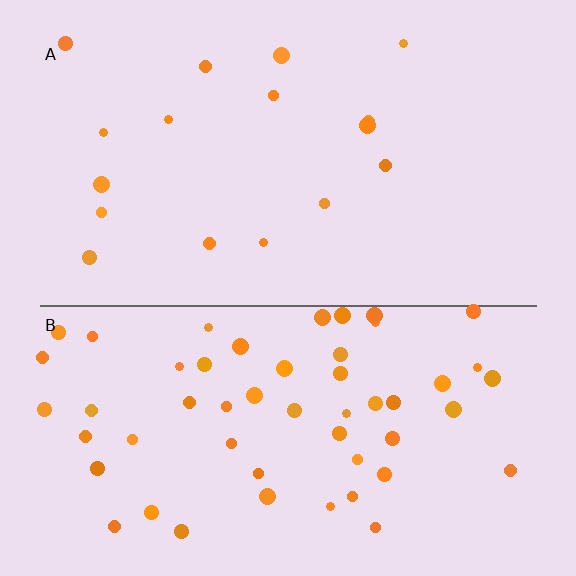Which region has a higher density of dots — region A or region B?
B (the bottom).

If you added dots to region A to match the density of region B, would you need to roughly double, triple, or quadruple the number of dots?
Approximately triple.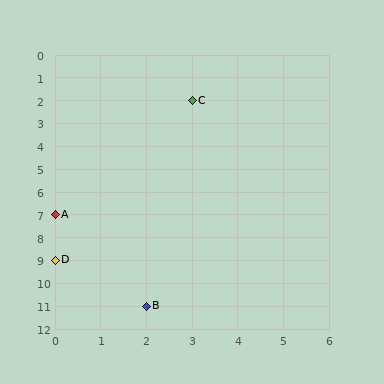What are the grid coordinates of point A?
Point A is at grid coordinates (0, 7).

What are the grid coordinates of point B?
Point B is at grid coordinates (2, 11).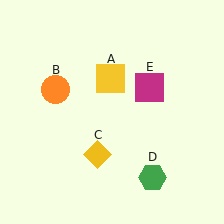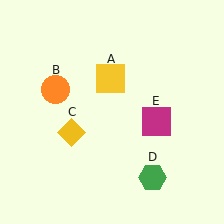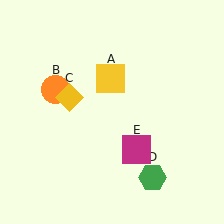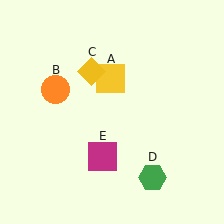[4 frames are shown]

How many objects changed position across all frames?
2 objects changed position: yellow diamond (object C), magenta square (object E).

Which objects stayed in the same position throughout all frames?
Yellow square (object A) and orange circle (object B) and green hexagon (object D) remained stationary.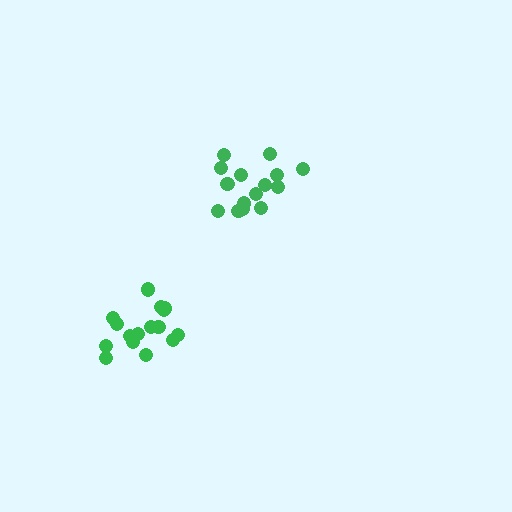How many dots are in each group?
Group 1: 16 dots, Group 2: 15 dots (31 total).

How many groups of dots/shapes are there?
There are 2 groups.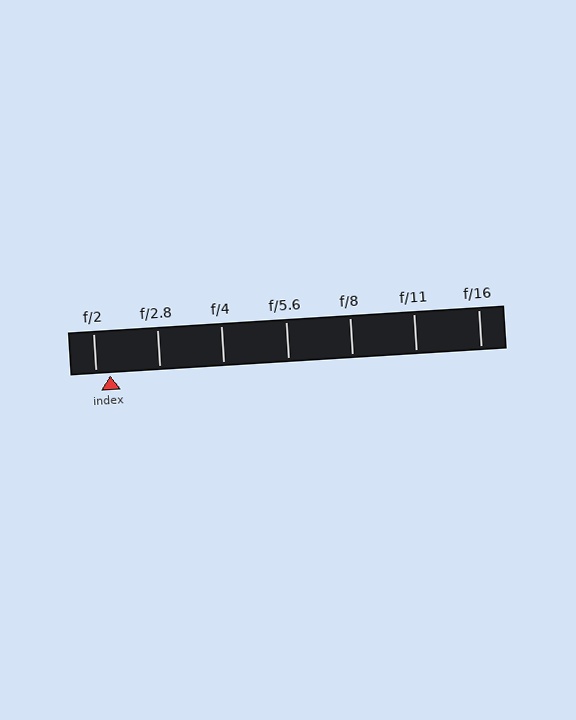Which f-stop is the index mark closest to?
The index mark is closest to f/2.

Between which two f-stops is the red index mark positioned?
The index mark is between f/2 and f/2.8.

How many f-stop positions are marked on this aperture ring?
There are 7 f-stop positions marked.